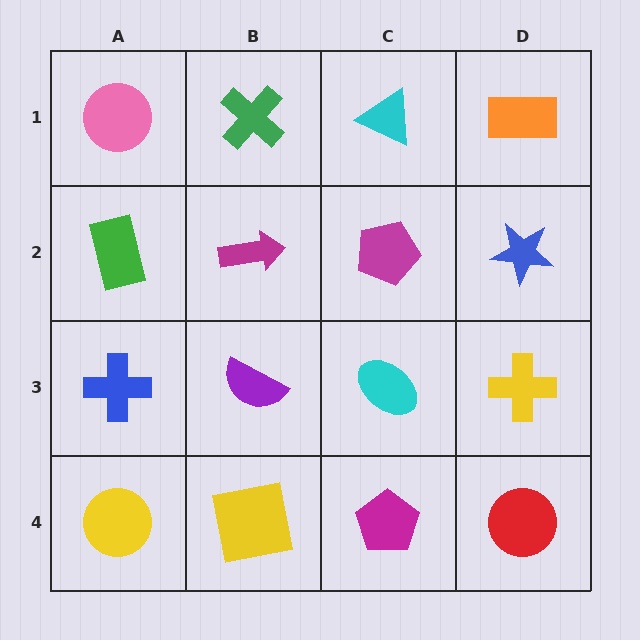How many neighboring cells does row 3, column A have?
3.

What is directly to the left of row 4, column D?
A magenta pentagon.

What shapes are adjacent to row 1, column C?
A magenta pentagon (row 2, column C), a green cross (row 1, column B), an orange rectangle (row 1, column D).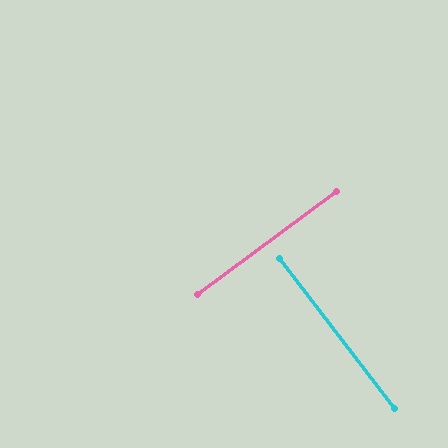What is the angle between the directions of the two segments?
Approximately 89 degrees.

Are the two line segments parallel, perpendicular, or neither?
Perpendicular — they meet at approximately 89°.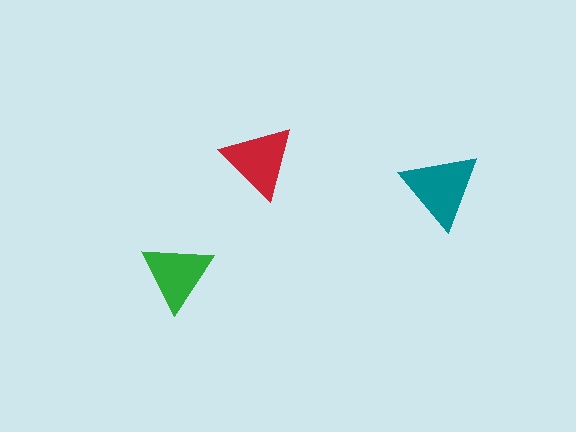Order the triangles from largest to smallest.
the teal one, the red one, the green one.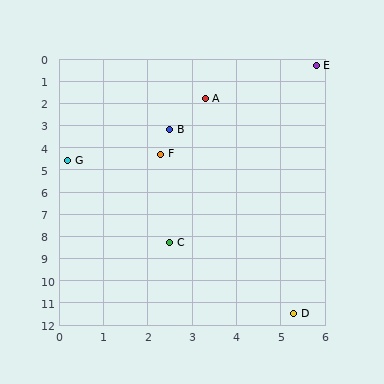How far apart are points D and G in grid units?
Points D and G are about 8.6 grid units apart.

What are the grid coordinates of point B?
Point B is at approximately (2.5, 3.2).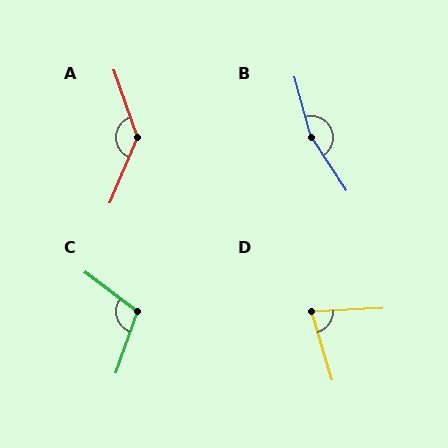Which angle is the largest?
B, at approximately 162 degrees.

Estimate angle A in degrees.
Approximately 138 degrees.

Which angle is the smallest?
D, at approximately 77 degrees.